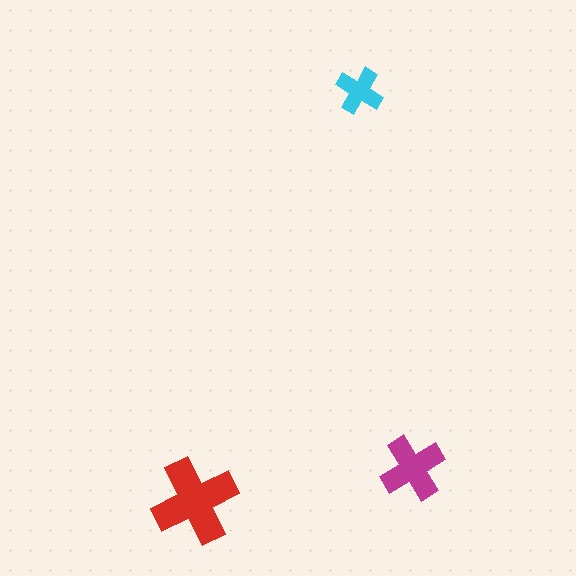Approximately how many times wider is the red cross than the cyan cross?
About 2 times wider.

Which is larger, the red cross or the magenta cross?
The red one.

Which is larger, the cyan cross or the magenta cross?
The magenta one.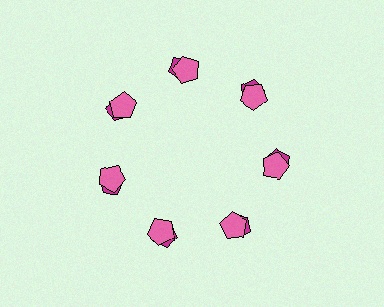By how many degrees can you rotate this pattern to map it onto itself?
The pattern maps onto itself every 51 degrees of rotation.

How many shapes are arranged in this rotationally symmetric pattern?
There are 14 shapes, arranged in 7 groups of 2.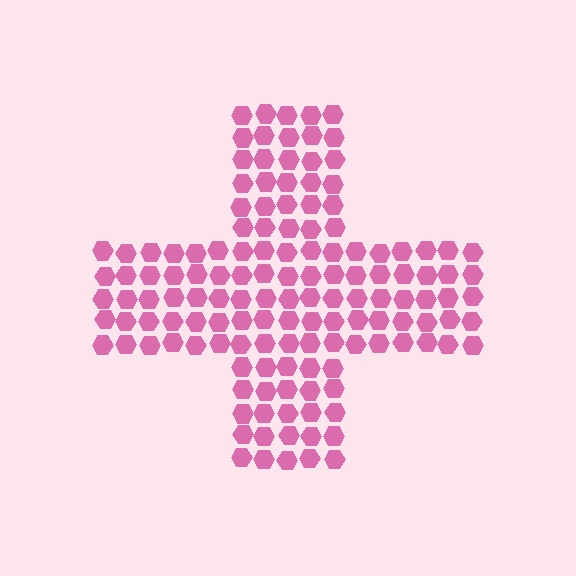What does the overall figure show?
The overall figure shows a cross.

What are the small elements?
The small elements are hexagons.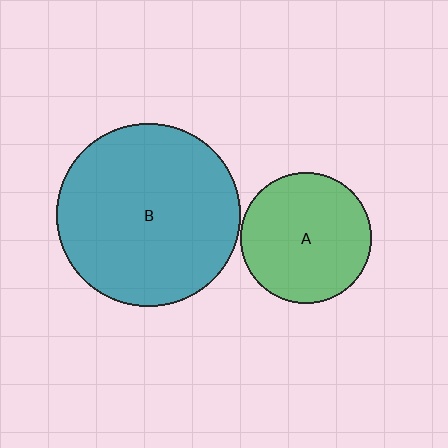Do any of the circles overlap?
No, none of the circles overlap.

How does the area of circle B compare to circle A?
Approximately 2.0 times.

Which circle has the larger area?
Circle B (teal).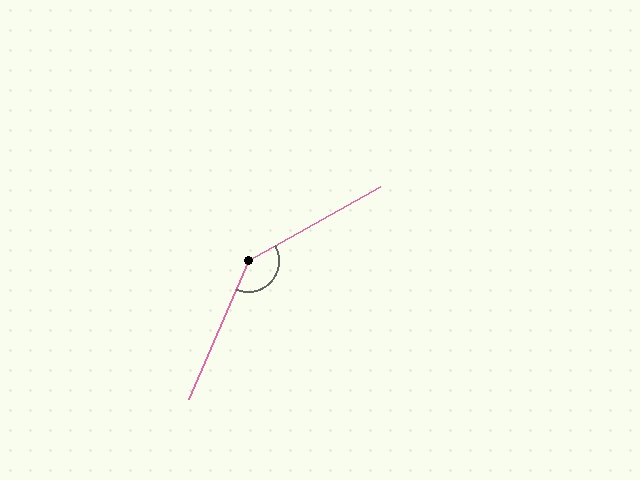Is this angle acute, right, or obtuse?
It is obtuse.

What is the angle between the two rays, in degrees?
Approximately 143 degrees.